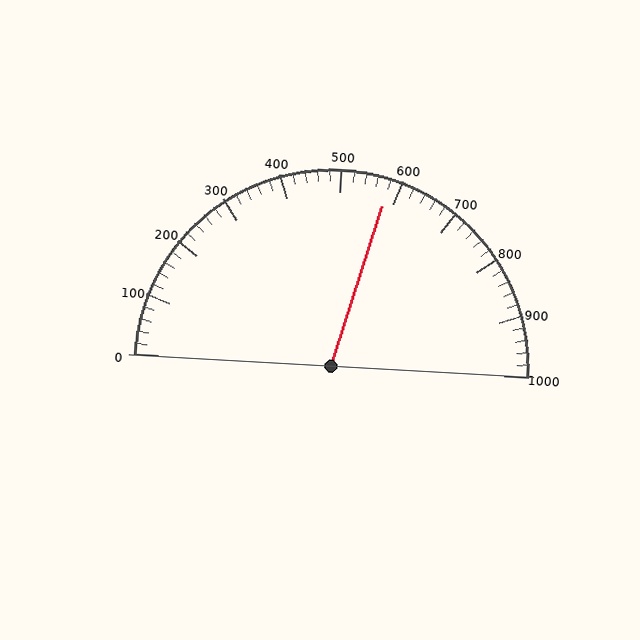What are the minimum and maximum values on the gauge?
The gauge ranges from 0 to 1000.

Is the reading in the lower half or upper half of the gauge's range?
The reading is in the upper half of the range (0 to 1000).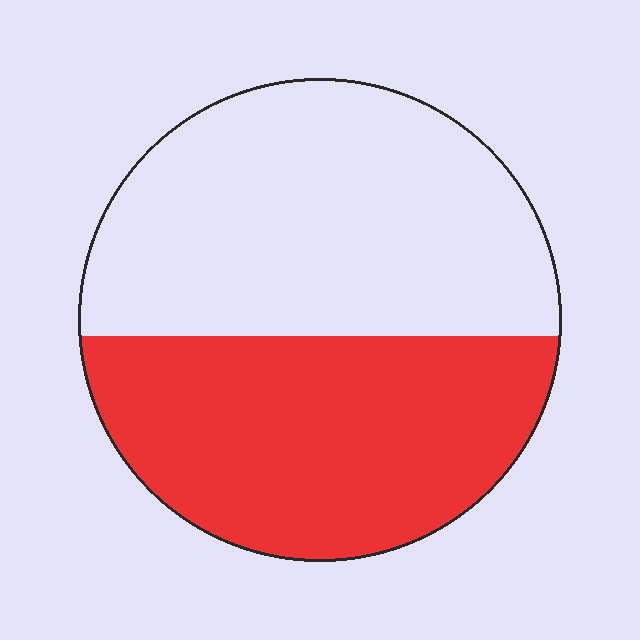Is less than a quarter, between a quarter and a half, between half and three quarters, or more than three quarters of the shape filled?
Between a quarter and a half.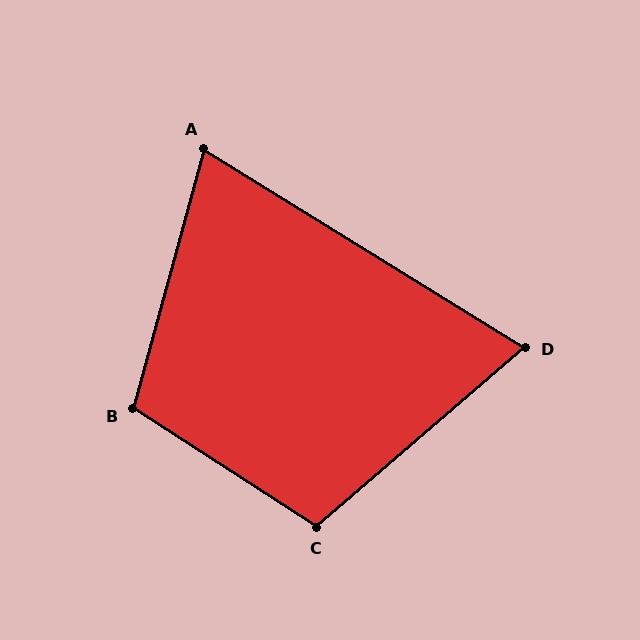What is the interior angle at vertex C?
Approximately 106 degrees (obtuse).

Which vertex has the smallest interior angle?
D, at approximately 72 degrees.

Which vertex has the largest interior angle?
B, at approximately 108 degrees.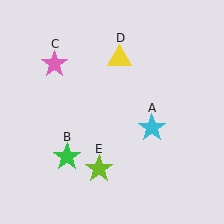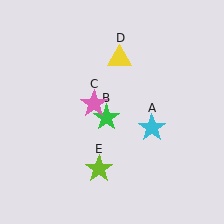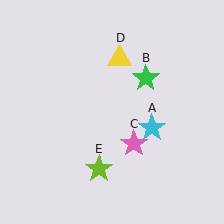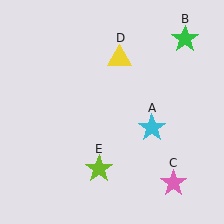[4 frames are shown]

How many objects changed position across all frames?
2 objects changed position: green star (object B), pink star (object C).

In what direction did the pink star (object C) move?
The pink star (object C) moved down and to the right.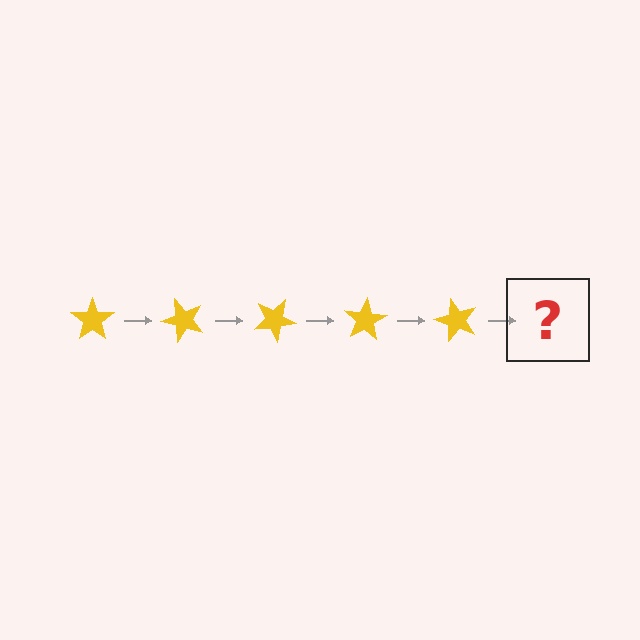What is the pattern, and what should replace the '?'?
The pattern is that the star rotates 50 degrees each step. The '?' should be a yellow star rotated 250 degrees.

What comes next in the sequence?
The next element should be a yellow star rotated 250 degrees.